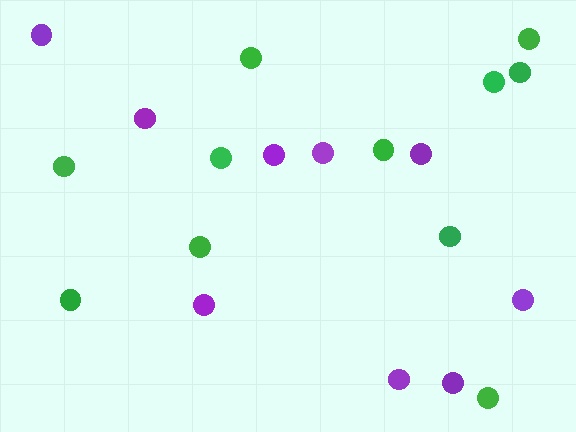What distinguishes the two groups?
There are 2 groups: one group of purple circles (9) and one group of green circles (11).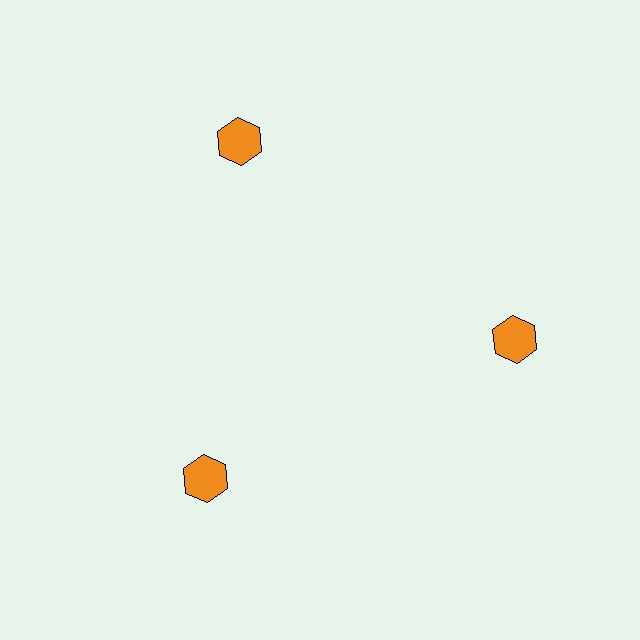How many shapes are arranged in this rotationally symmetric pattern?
There are 3 shapes, arranged in 3 groups of 1.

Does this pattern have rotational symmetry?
Yes, this pattern has 3-fold rotational symmetry. It looks the same after rotating 120 degrees around the center.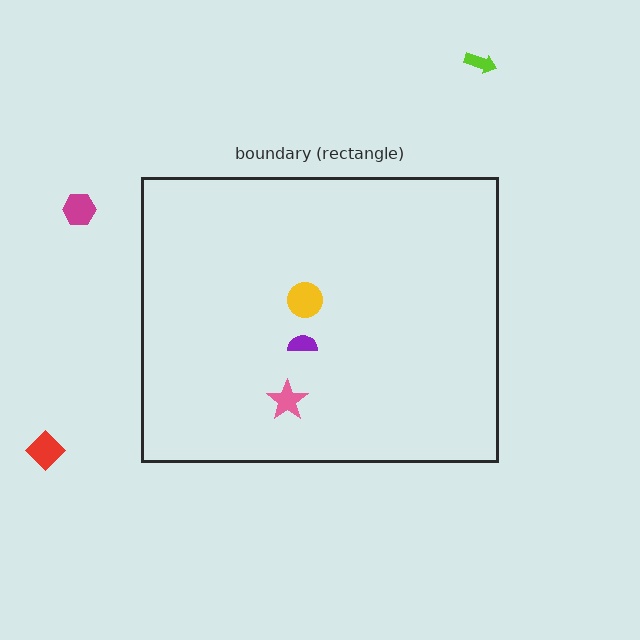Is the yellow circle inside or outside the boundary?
Inside.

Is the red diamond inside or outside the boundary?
Outside.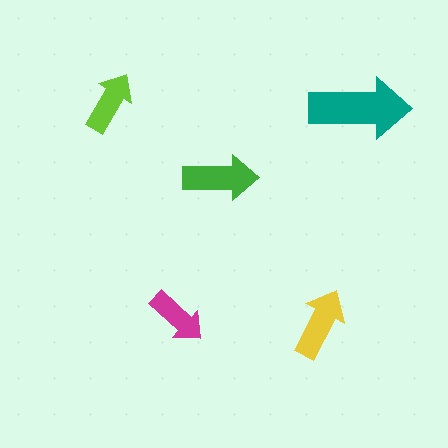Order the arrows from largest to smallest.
the teal one, the green one, the yellow one, the lime one, the magenta one.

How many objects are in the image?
There are 5 objects in the image.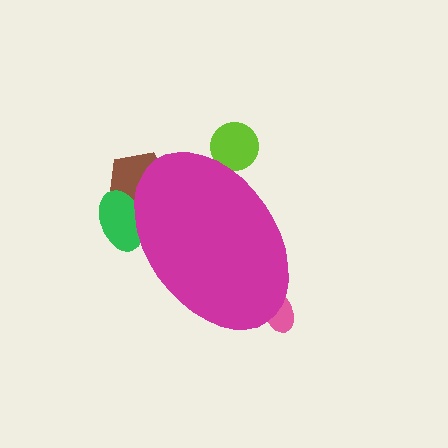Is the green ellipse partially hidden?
Yes, the green ellipse is partially hidden behind the magenta ellipse.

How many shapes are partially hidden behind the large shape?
5 shapes are partially hidden.